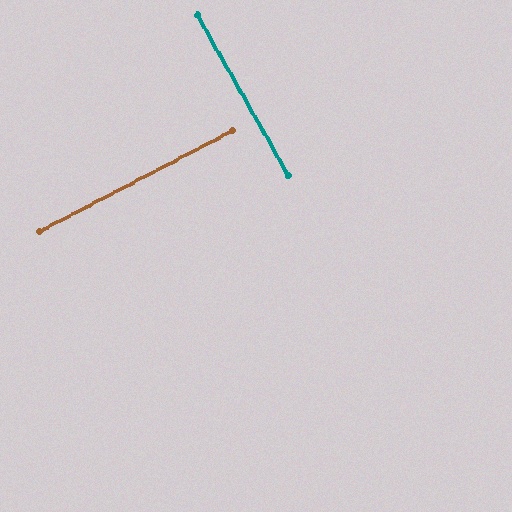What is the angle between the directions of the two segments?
Approximately 88 degrees.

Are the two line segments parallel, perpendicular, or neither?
Perpendicular — they meet at approximately 88°.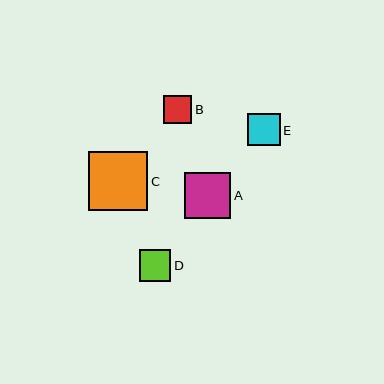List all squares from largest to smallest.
From largest to smallest: C, A, E, D, B.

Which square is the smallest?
Square B is the smallest with a size of approximately 28 pixels.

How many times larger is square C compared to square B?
Square C is approximately 2.1 times the size of square B.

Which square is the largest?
Square C is the largest with a size of approximately 59 pixels.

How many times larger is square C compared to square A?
Square C is approximately 1.3 times the size of square A.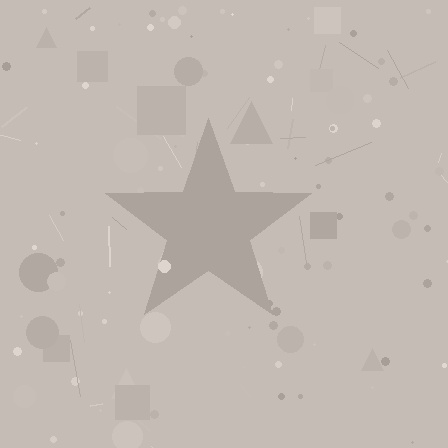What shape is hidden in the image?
A star is hidden in the image.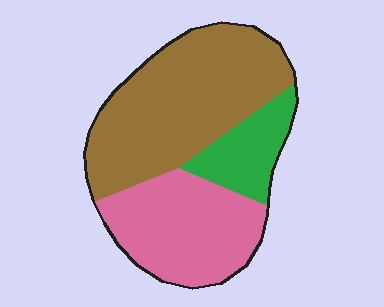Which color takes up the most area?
Brown, at roughly 50%.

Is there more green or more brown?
Brown.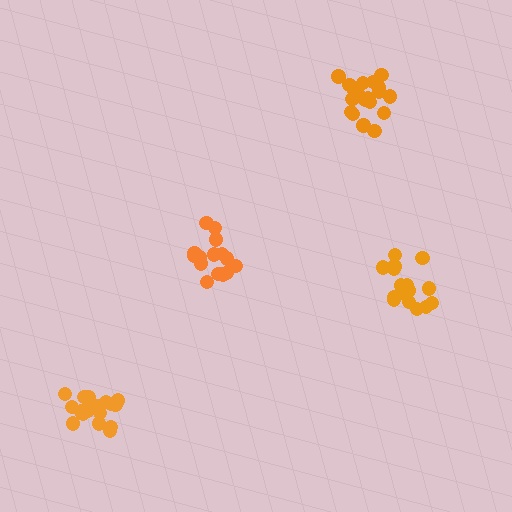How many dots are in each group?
Group 1: 19 dots, Group 2: 16 dots, Group 3: 21 dots, Group 4: 17 dots (73 total).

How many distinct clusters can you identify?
There are 4 distinct clusters.